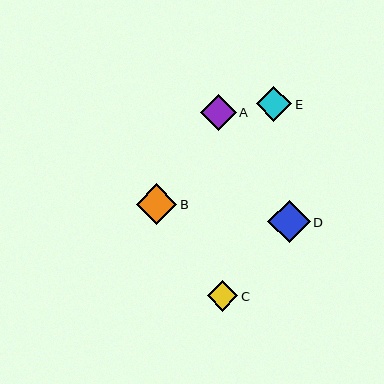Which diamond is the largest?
Diamond D is the largest with a size of approximately 42 pixels.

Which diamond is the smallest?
Diamond C is the smallest with a size of approximately 30 pixels.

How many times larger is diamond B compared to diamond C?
Diamond B is approximately 1.3 times the size of diamond C.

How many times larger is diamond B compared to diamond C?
Diamond B is approximately 1.3 times the size of diamond C.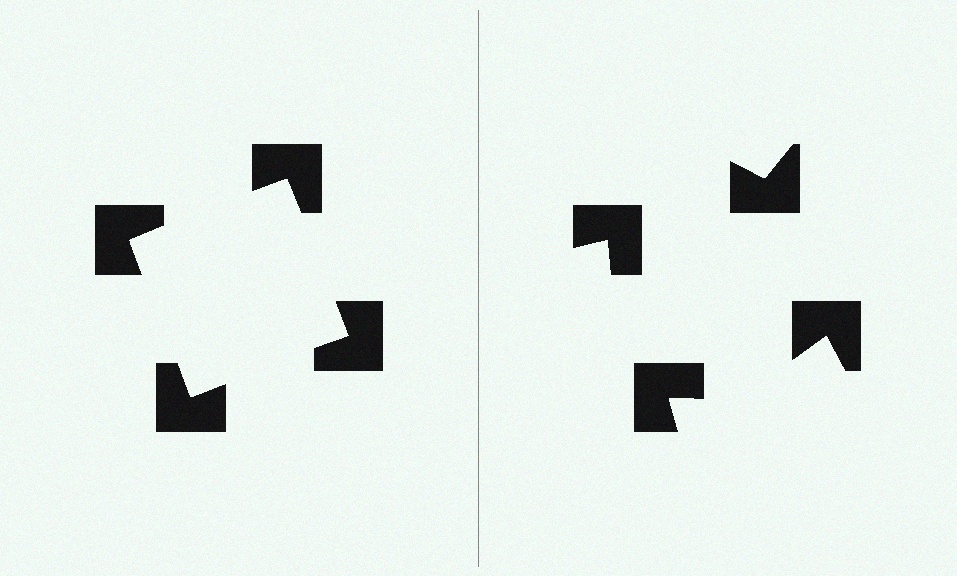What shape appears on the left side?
An illusory square.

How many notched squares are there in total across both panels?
8 — 4 on each side.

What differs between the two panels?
The notched squares are positioned identically on both sides; only the wedge orientations differ. On the left they align to a square; on the right they are misaligned.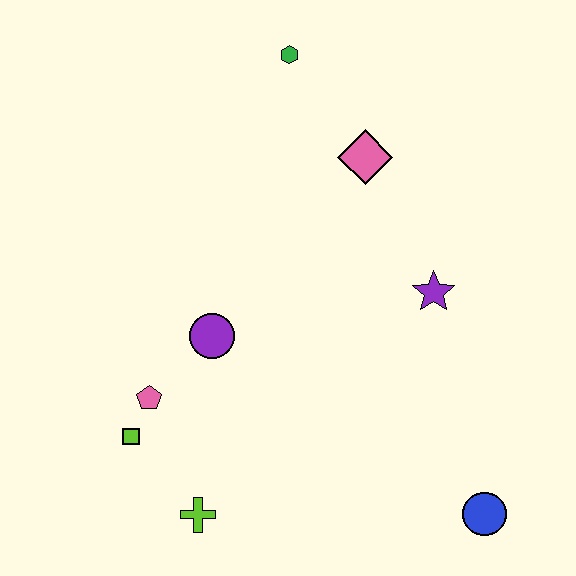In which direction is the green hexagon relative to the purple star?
The green hexagon is above the purple star.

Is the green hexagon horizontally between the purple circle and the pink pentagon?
No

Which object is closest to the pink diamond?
The green hexagon is closest to the pink diamond.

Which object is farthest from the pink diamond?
The lime cross is farthest from the pink diamond.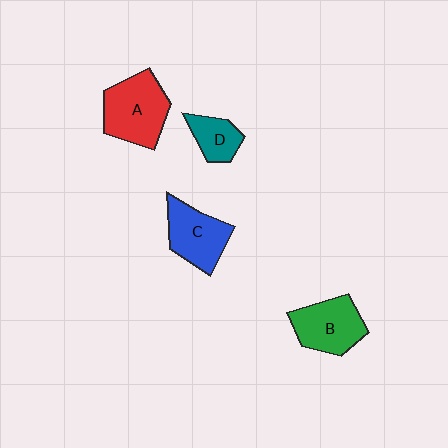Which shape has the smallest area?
Shape D (teal).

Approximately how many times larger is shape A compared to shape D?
Approximately 2.0 times.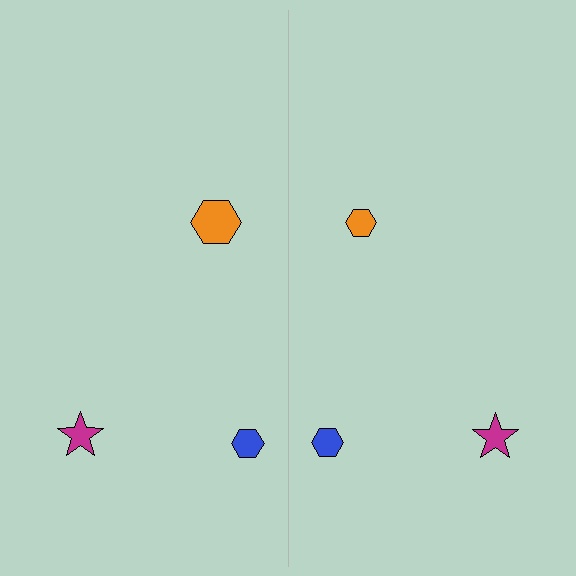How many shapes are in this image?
There are 6 shapes in this image.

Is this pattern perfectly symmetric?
No, the pattern is not perfectly symmetric. The orange hexagon on the right side has a different size than its mirror counterpart.